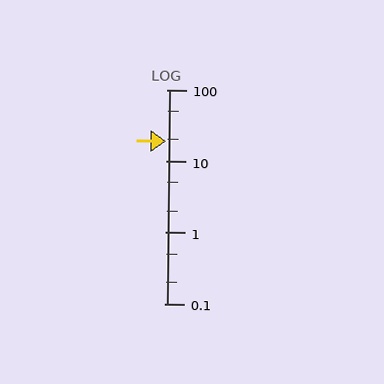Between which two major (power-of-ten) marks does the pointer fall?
The pointer is between 10 and 100.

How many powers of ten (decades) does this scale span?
The scale spans 3 decades, from 0.1 to 100.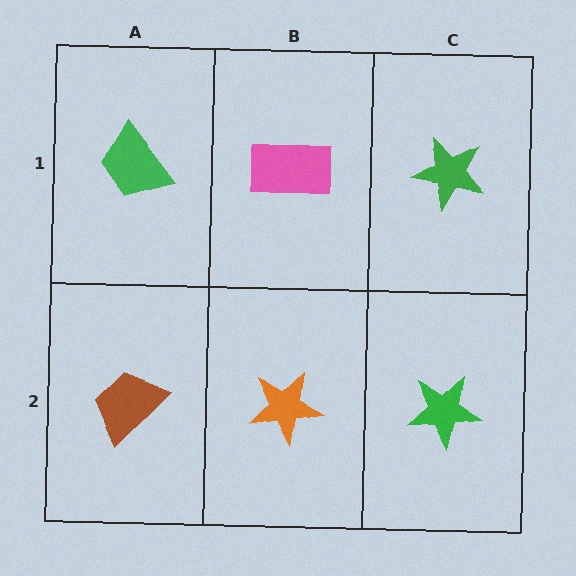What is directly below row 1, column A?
A brown trapezoid.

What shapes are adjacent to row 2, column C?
A green star (row 1, column C), an orange star (row 2, column B).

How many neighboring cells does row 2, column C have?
2.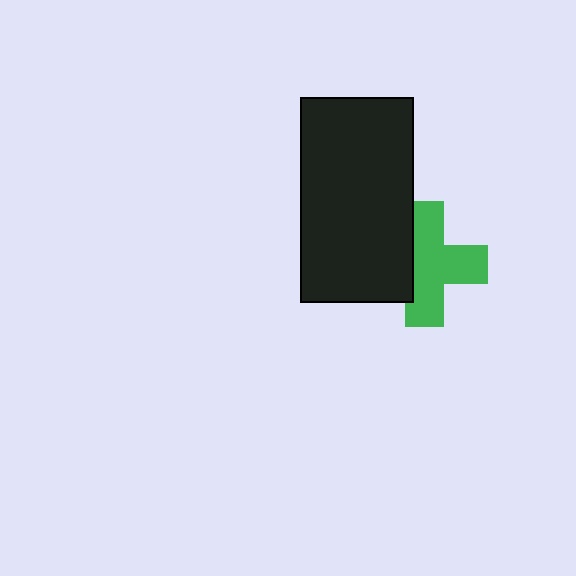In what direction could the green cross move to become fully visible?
The green cross could move right. That would shift it out from behind the black rectangle entirely.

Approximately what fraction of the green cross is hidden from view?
Roughly 31% of the green cross is hidden behind the black rectangle.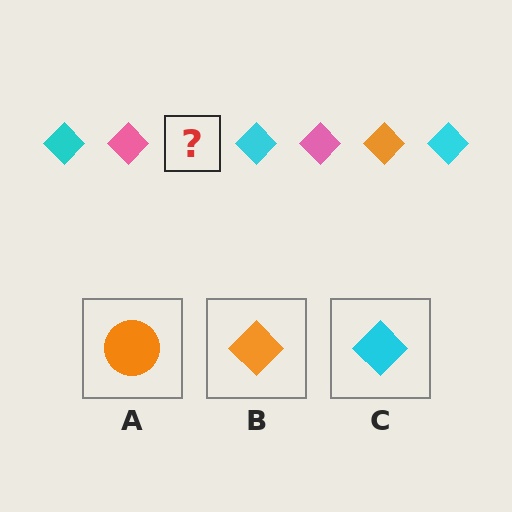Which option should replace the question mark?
Option B.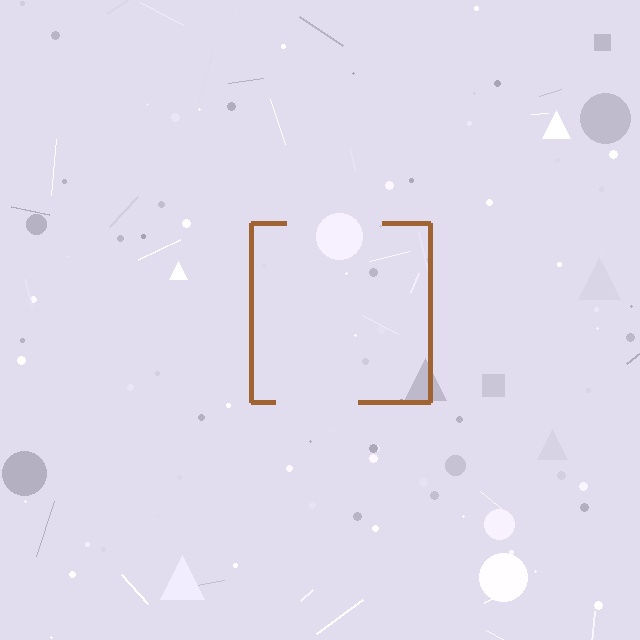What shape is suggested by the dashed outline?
The dashed outline suggests a square.